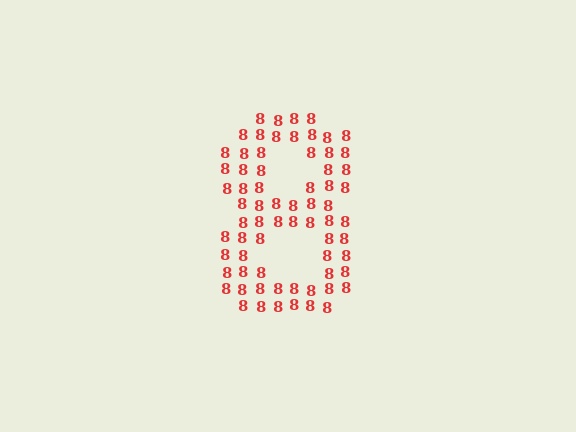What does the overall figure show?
The overall figure shows the digit 8.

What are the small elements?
The small elements are digit 8's.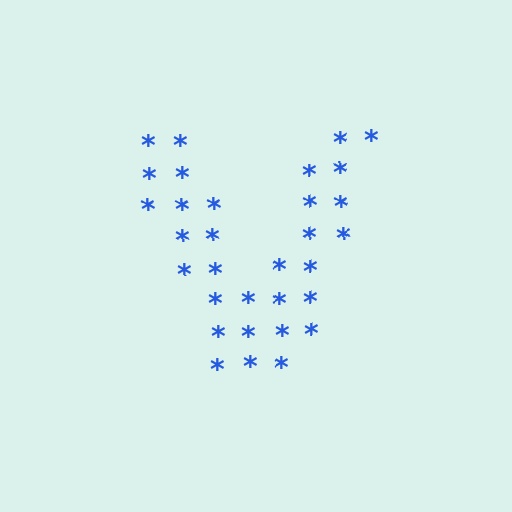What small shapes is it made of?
It is made of small asterisks.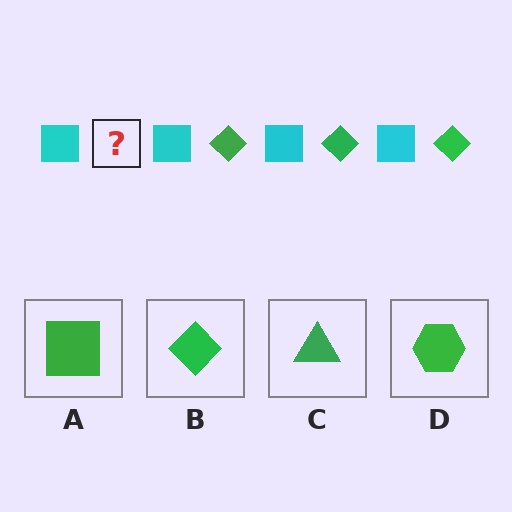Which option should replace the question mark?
Option B.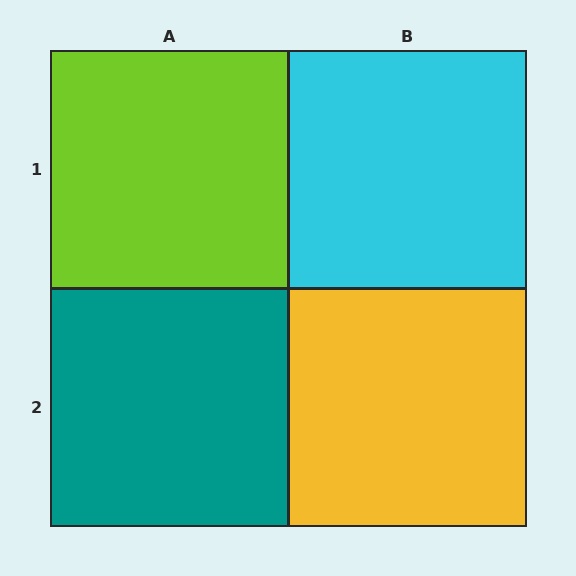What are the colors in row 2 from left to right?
Teal, yellow.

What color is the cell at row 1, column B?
Cyan.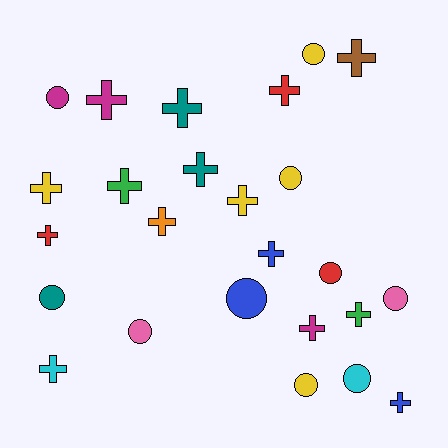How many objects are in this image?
There are 25 objects.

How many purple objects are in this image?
There are no purple objects.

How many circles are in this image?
There are 10 circles.